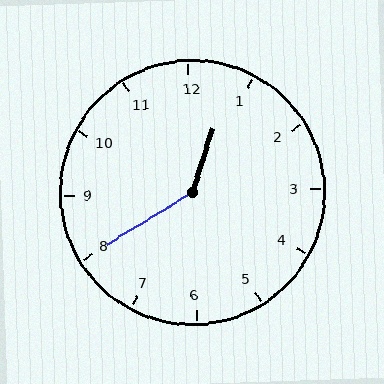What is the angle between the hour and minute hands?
Approximately 140 degrees.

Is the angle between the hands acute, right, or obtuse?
It is obtuse.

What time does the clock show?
12:40.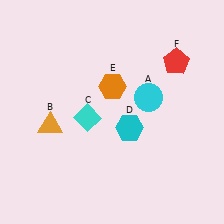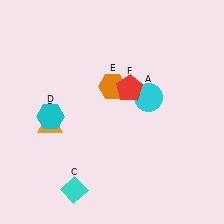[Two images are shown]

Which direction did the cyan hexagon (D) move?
The cyan hexagon (D) moved left.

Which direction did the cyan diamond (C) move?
The cyan diamond (C) moved down.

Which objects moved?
The objects that moved are: the cyan diamond (C), the cyan hexagon (D), the red pentagon (F).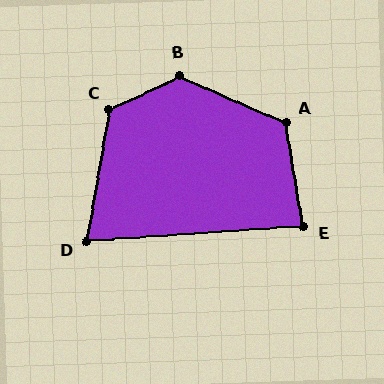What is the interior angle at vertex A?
Approximately 123 degrees (obtuse).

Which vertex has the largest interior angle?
B, at approximately 131 degrees.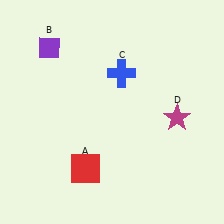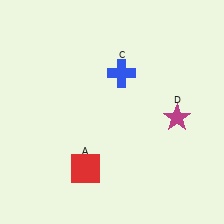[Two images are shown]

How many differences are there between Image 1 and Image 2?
There is 1 difference between the two images.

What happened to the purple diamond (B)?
The purple diamond (B) was removed in Image 2. It was in the top-left area of Image 1.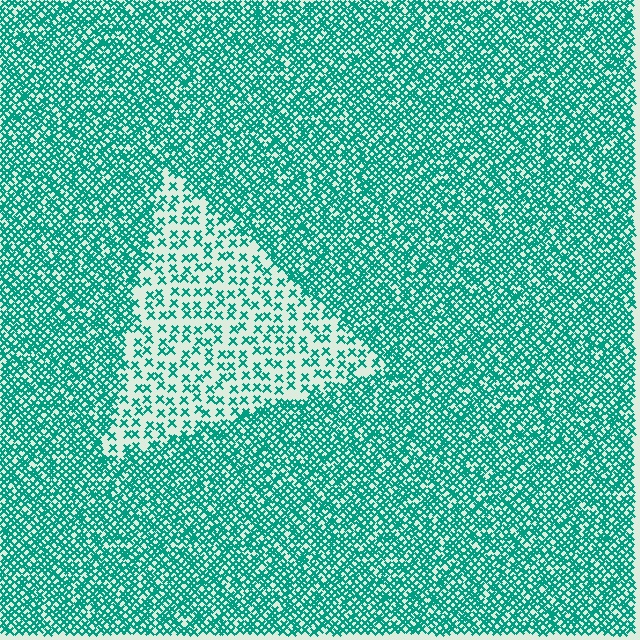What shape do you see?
I see a triangle.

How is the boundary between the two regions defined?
The boundary is defined by a change in element density (approximately 2.6x ratio). All elements are the same color, size, and shape.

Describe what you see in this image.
The image contains small teal elements arranged at two different densities. A triangle-shaped region is visible where the elements are less densely packed than the surrounding area.